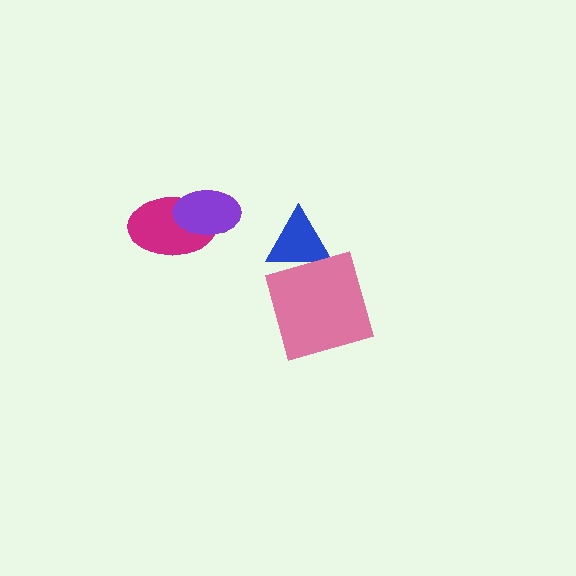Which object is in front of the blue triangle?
The pink square is in front of the blue triangle.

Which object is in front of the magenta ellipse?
The purple ellipse is in front of the magenta ellipse.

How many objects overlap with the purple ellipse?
1 object overlaps with the purple ellipse.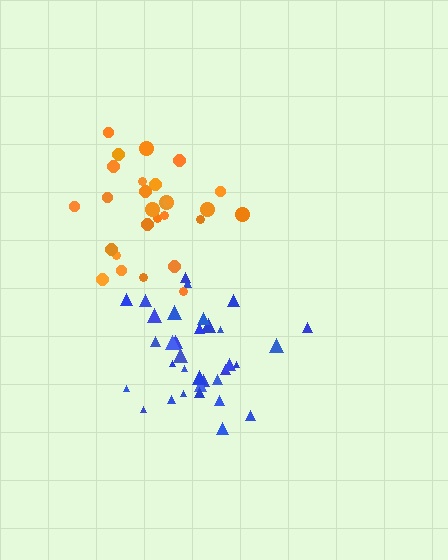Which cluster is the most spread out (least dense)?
Orange.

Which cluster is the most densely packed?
Blue.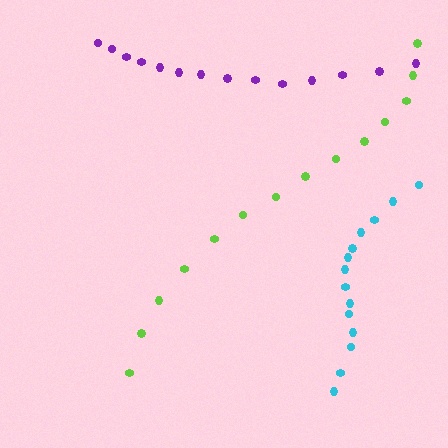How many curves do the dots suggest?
There are 3 distinct paths.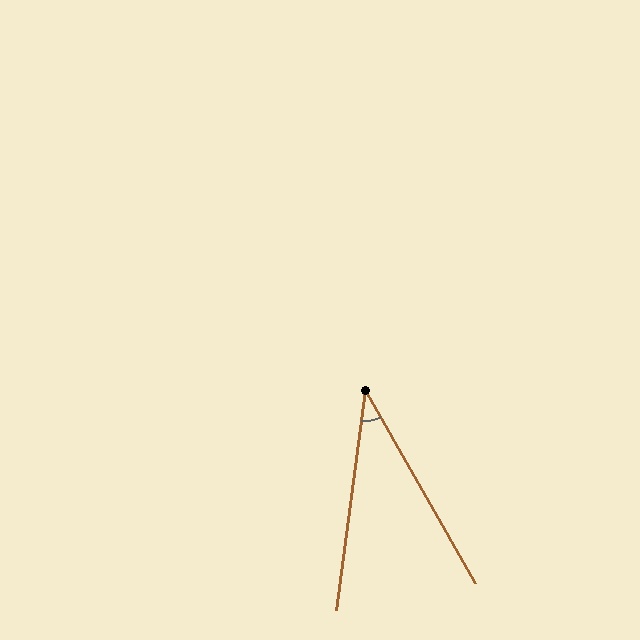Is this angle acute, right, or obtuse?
It is acute.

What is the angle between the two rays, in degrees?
Approximately 37 degrees.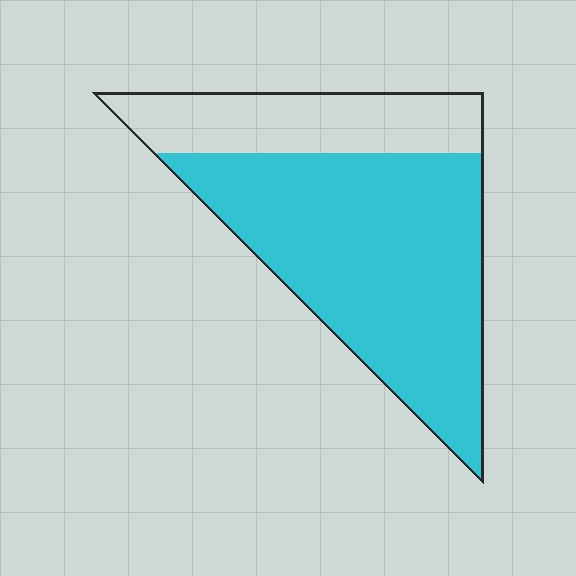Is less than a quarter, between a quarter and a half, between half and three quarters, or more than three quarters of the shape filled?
Between half and three quarters.